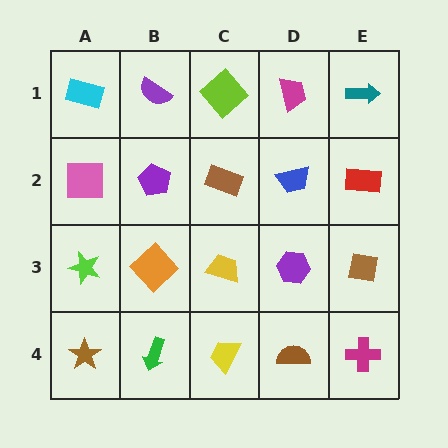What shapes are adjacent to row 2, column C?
A lime diamond (row 1, column C), a yellow trapezoid (row 3, column C), a purple pentagon (row 2, column B), a blue trapezoid (row 2, column D).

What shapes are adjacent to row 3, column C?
A brown rectangle (row 2, column C), a yellow trapezoid (row 4, column C), an orange diamond (row 3, column B), a purple hexagon (row 3, column D).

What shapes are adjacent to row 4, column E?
A brown square (row 3, column E), a brown semicircle (row 4, column D).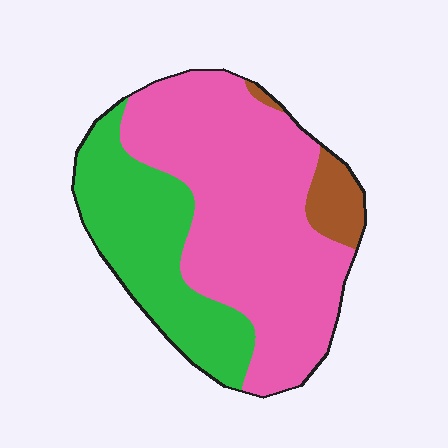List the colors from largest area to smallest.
From largest to smallest: pink, green, brown.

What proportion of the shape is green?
Green takes up between a quarter and a half of the shape.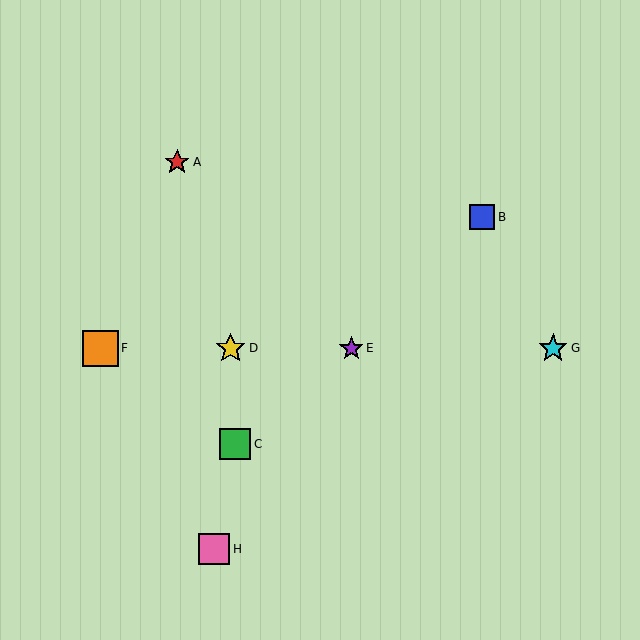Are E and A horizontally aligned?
No, E is at y≈348 and A is at y≈162.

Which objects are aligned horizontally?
Objects D, E, F, G are aligned horizontally.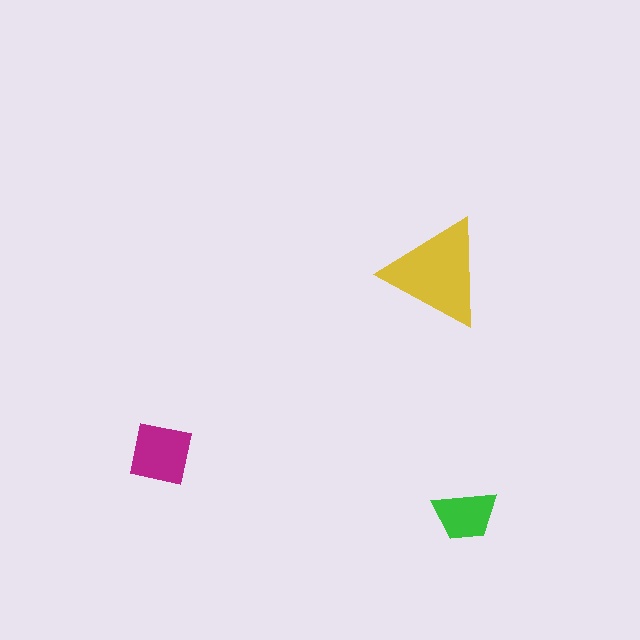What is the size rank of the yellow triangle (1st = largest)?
1st.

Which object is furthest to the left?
The magenta square is leftmost.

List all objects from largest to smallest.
The yellow triangle, the magenta square, the green trapezoid.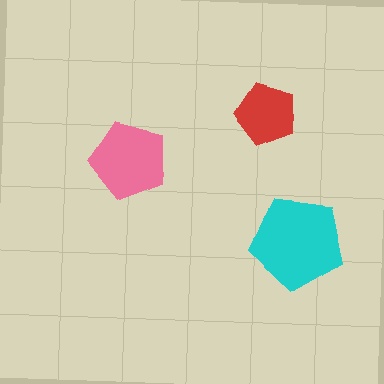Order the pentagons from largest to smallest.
the cyan one, the pink one, the red one.